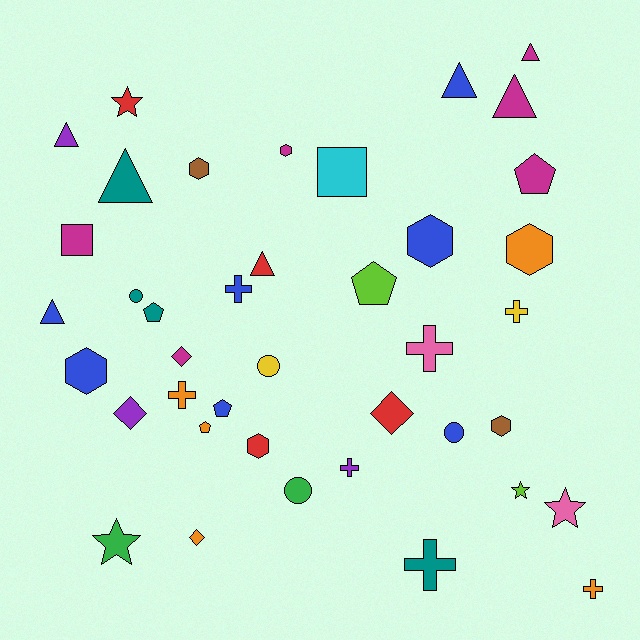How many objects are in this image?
There are 40 objects.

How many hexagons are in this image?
There are 7 hexagons.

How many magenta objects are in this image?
There are 6 magenta objects.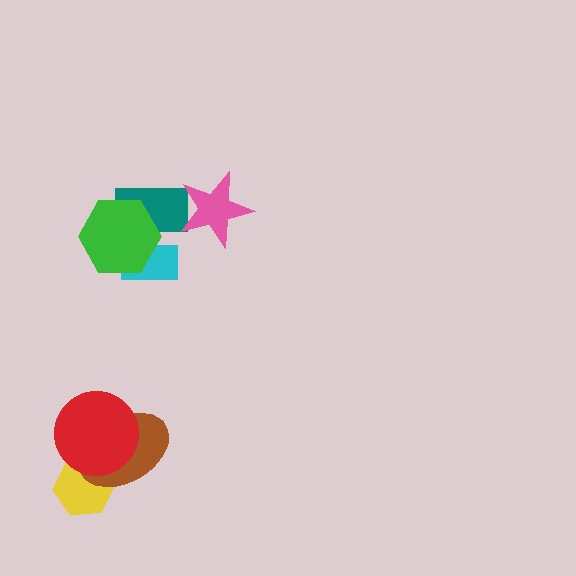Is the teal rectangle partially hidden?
Yes, it is partially covered by another shape.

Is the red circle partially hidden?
No, no other shape covers it.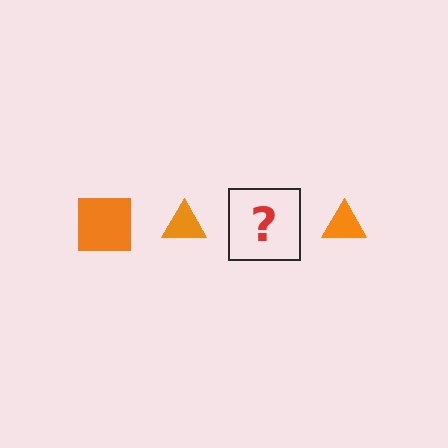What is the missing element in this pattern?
The missing element is an orange square.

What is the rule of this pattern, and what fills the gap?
The rule is that the pattern cycles through square, triangle shapes in orange. The gap should be filled with an orange square.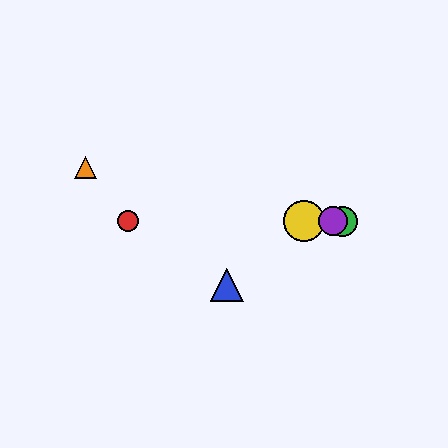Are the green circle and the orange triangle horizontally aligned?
No, the green circle is at y≈221 and the orange triangle is at y≈167.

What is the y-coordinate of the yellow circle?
The yellow circle is at y≈221.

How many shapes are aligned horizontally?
4 shapes (the red circle, the green circle, the yellow circle, the purple circle) are aligned horizontally.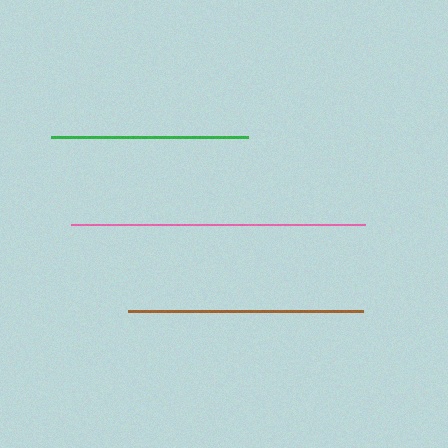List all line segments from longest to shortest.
From longest to shortest: pink, brown, green.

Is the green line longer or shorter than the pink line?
The pink line is longer than the green line.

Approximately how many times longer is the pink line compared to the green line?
The pink line is approximately 1.5 times the length of the green line.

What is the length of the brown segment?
The brown segment is approximately 236 pixels long.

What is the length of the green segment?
The green segment is approximately 197 pixels long.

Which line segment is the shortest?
The green line is the shortest at approximately 197 pixels.